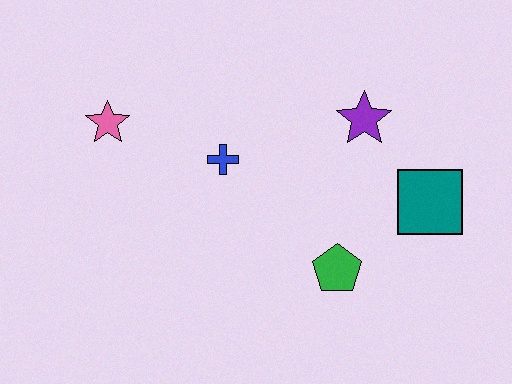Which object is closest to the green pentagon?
The teal square is closest to the green pentagon.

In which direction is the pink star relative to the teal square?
The pink star is to the left of the teal square.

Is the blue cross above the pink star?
No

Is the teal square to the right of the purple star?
Yes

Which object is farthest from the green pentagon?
The pink star is farthest from the green pentagon.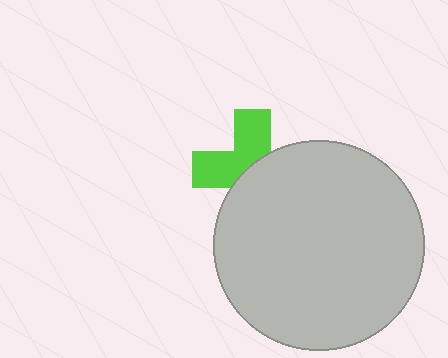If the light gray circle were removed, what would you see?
You would see the complete lime cross.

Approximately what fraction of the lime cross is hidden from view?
Roughly 52% of the lime cross is hidden behind the light gray circle.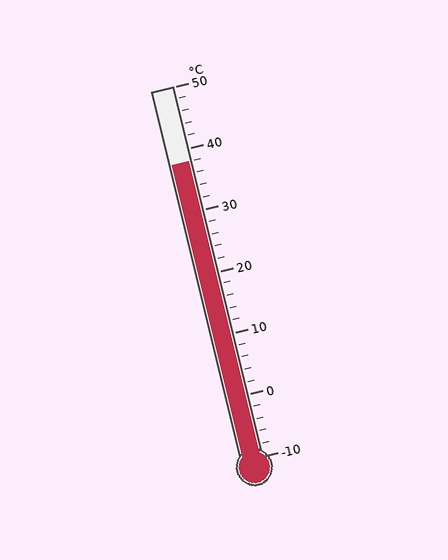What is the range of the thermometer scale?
The thermometer scale ranges from -10°C to 50°C.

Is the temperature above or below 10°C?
The temperature is above 10°C.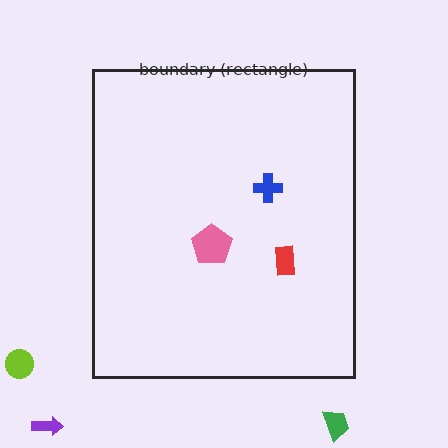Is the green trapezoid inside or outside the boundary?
Outside.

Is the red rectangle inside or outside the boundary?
Inside.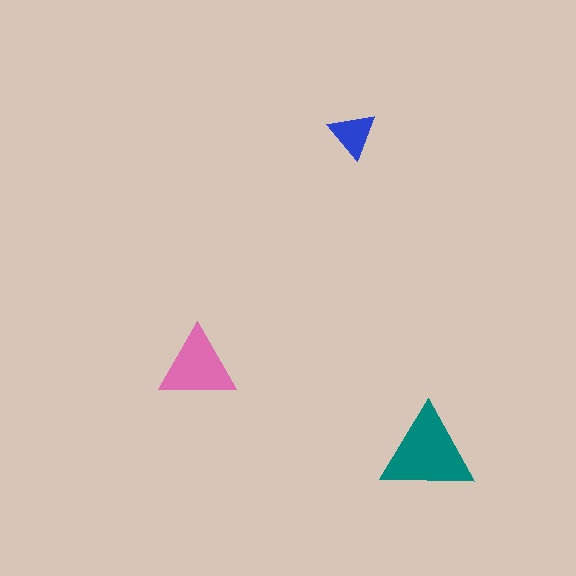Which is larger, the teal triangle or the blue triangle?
The teal one.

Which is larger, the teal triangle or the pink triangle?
The teal one.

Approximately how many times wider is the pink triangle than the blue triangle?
About 1.5 times wider.